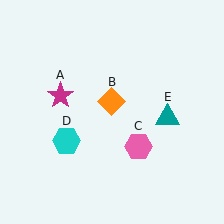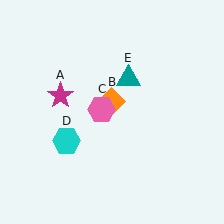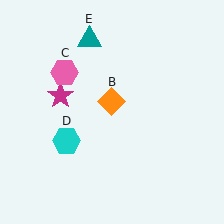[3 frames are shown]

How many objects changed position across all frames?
2 objects changed position: pink hexagon (object C), teal triangle (object E).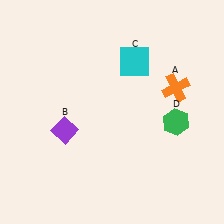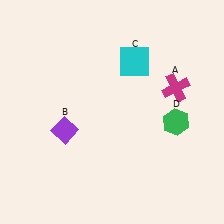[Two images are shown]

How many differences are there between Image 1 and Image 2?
There is 1 difference between the two images.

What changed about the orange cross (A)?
In Image 1, A is orange. In Image 2, it changed to magenta.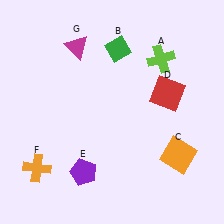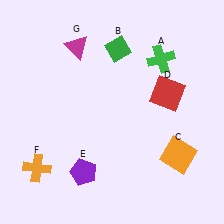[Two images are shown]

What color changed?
The cross (A) changed from lime in Image 1 to green in Image 2.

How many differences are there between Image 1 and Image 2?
There is 1 difference between the two images.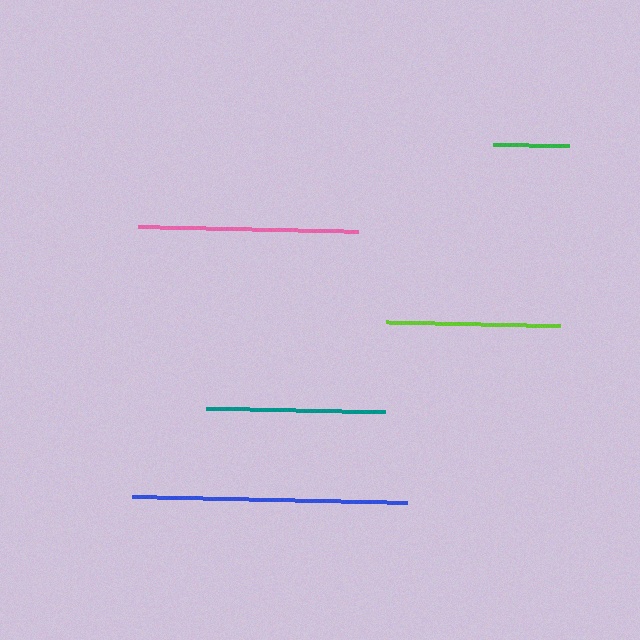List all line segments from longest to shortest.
From longest to shortest: blue, pink, teal, lime, green.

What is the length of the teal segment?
The teal segment is approximately 179 pixels long.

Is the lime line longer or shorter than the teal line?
The teal line is longer than the lime line.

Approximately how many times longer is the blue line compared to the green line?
The blue line is approximately 3.6 times the length of the green line.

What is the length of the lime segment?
The lime segment is approximately 174 pixels long.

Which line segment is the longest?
The blue line is the longest at approximately 275 pixels.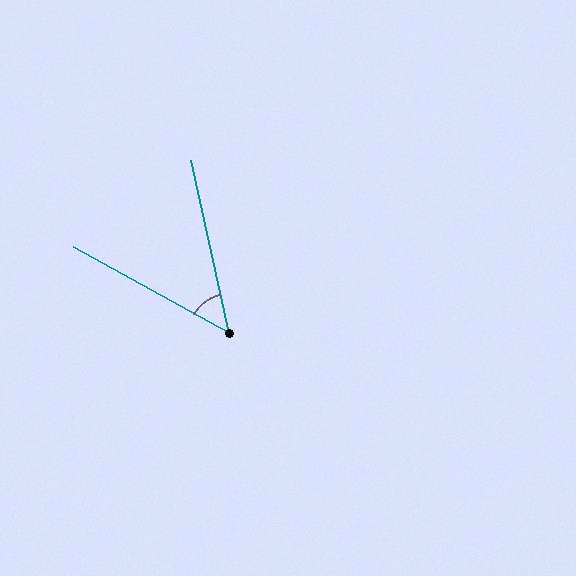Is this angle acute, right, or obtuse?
It is acute.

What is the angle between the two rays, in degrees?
Approximately 49 degrees.